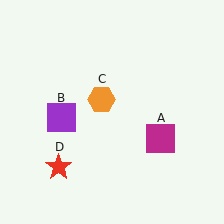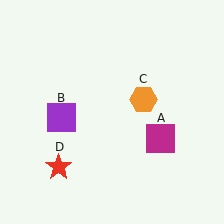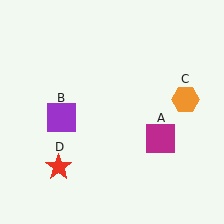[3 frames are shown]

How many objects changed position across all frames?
1 object changed position: orange hexagon (object C).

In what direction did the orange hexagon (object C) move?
The orange hexagon (object C) moved right.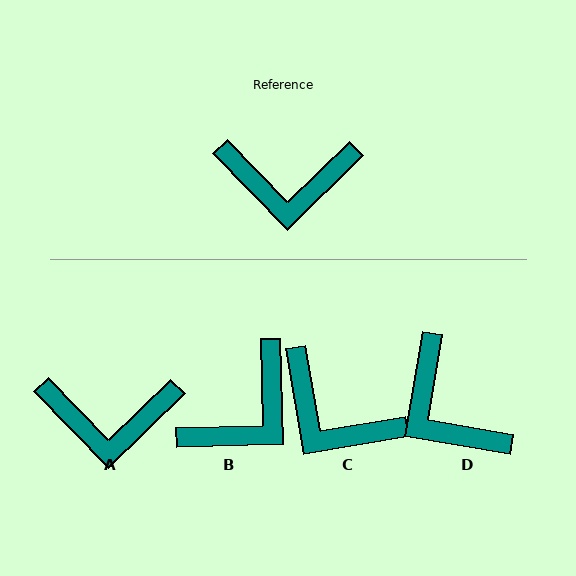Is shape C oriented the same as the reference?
No, it is off by about 35 degrees.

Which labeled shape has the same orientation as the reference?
A.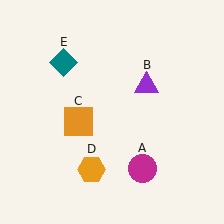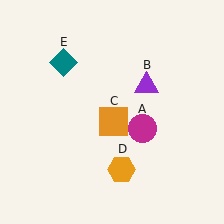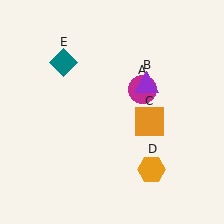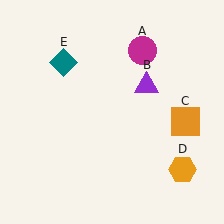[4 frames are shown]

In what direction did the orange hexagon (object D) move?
The orange hexagon (object D) moved right.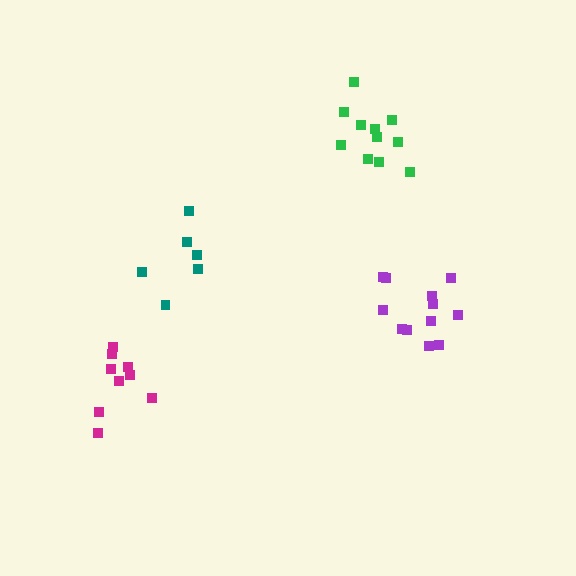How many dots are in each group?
Group 1: 6 dots, Group 2: 12 dots, Group 3: 9 dots, Group 4: 11 dots (38 total).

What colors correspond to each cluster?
The clusters are colored: teal, purple, magenta, green.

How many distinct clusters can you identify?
There are 4 distinct clusters.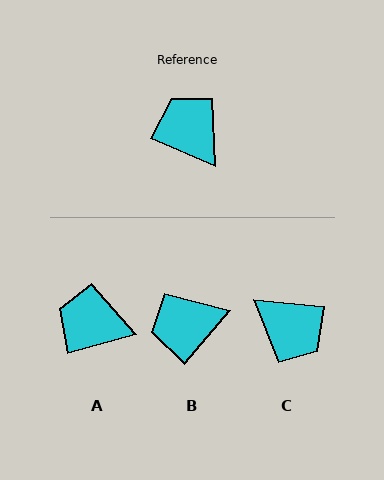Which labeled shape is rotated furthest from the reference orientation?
C, about 162 degrees away.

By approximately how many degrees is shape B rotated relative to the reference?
Approximately 73 degrees counter-clockwise.